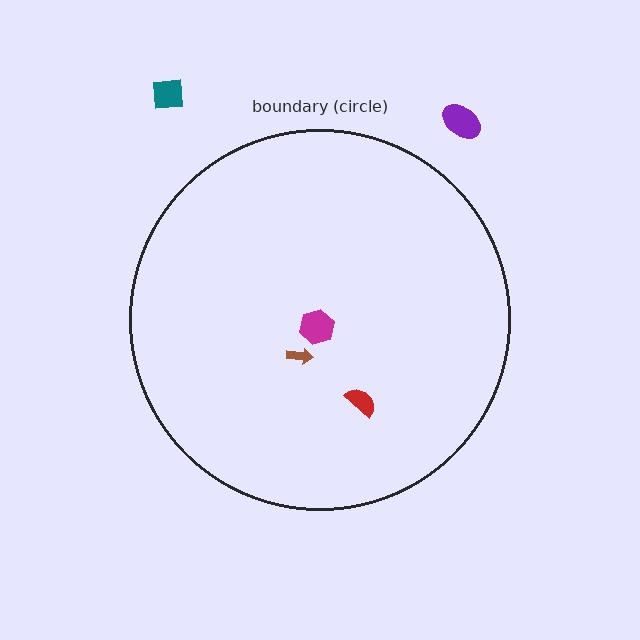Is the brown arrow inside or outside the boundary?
Inside.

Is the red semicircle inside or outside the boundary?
Inside.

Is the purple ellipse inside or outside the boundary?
Outside.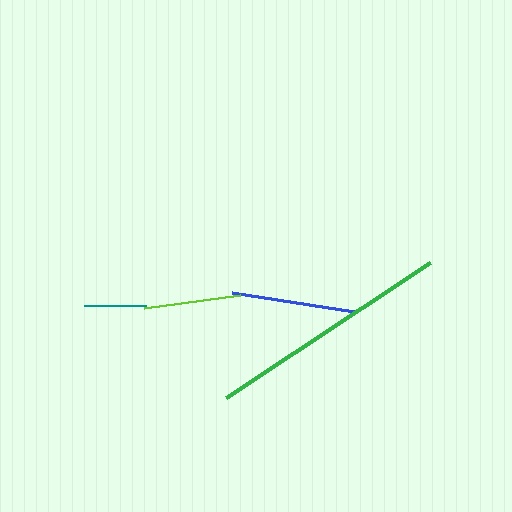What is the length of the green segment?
The green segment is approximately 244 pixels long.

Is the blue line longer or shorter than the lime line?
The blue line is longer than the lime line.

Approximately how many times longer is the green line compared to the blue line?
The green line is approximately 2.0 times the length of the blue line.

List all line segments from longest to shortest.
From longest to shortest: green, blue, lime, teal.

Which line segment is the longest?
The green line is the longest at approximately 244 pixels.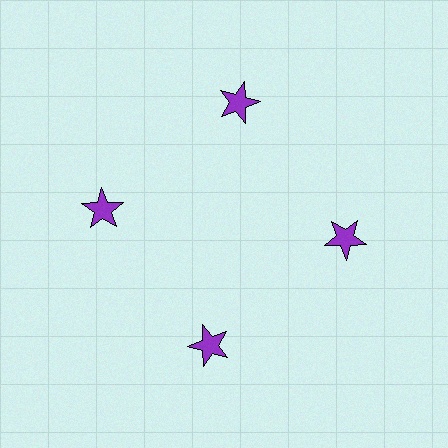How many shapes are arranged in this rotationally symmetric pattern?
There are 4 shapes, arranged in 4 groups of 1.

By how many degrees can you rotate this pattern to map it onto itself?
The pattern maps onto itself every 90 degrees of rotation.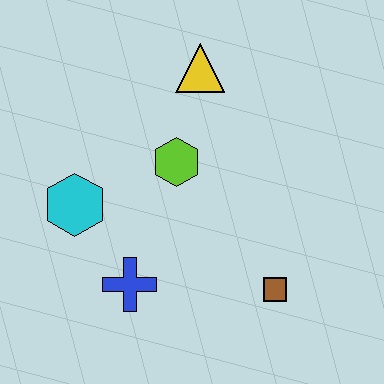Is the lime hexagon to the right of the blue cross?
Yes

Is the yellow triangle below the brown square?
No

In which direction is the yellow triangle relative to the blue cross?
The yellow triangle is above the blue cross.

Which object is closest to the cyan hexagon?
The blue cross is closest to the cyan hexagon.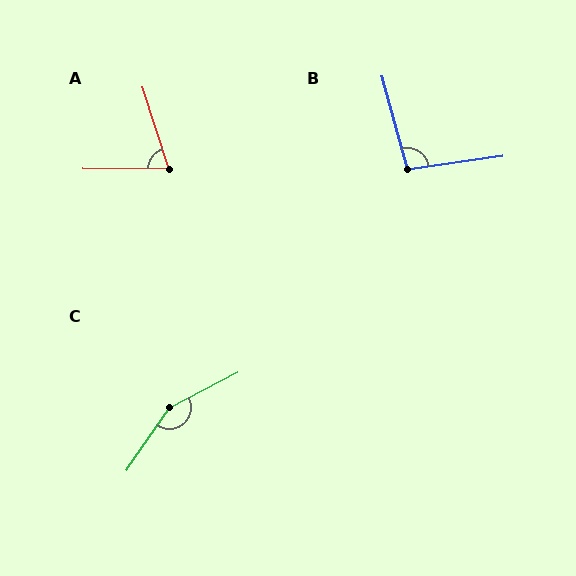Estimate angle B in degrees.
Approximately 97 degrees.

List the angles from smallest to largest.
A (72°), B (97°), C (152°).